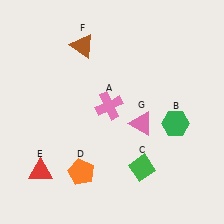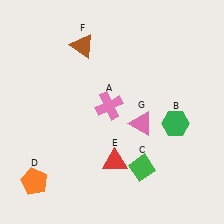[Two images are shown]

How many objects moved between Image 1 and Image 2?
2 objects moved between the two images.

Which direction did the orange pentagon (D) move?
The orange pentagon (D) moved left.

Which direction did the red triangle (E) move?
The red triangle (E) moved right.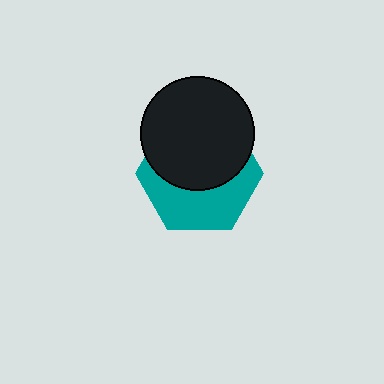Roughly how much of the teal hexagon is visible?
A small part of it is visible (roughly 45%).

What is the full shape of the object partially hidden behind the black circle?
The partially hidden object is a teal hexagon.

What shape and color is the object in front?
The object in front is a black circle.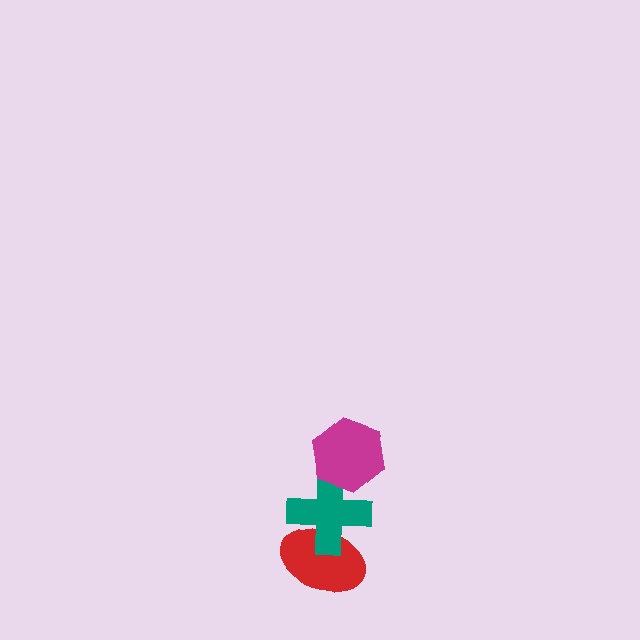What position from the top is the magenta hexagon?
The magenta hexagon is 1st from the top.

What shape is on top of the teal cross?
The magenta hexagon is on top of the teal cross.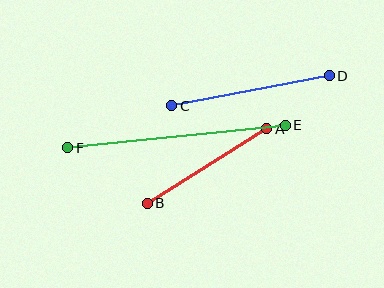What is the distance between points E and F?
The distance is approximately 219 pixels.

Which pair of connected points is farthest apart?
Points E and F are farthest apart.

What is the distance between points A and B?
The distance is approximately 141 pixels.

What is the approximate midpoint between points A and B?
The midpoint is at approximately (207, 166) pixels.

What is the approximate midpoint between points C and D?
The midpoint is at approximately (251, 91) pixels.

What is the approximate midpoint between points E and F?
The midpoint is at approximately (176, 137) pixels.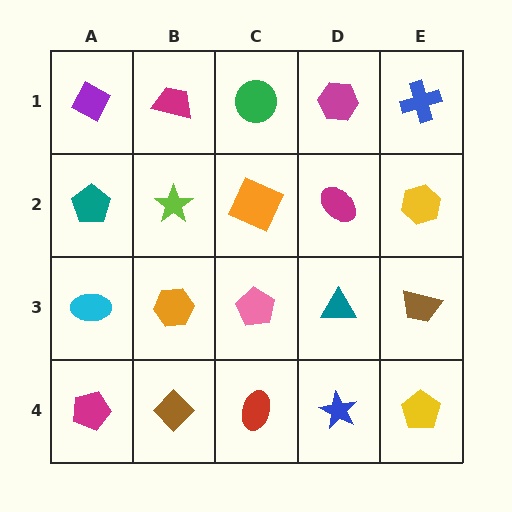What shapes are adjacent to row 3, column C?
An orange square (row 2, column C), a red ellipse (row 4, column C), an orange hexagon (row 3, column B), a teal triangle (row 3, column D).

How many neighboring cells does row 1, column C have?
3.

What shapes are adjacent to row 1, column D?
A magenta ellipse (row 2, column D), a green circle (row 1, column C), a blue cross (row 1, column E).